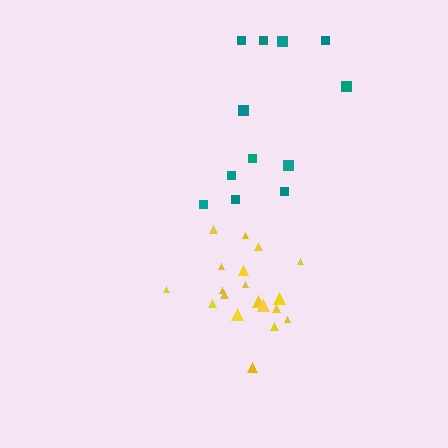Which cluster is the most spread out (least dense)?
Teal.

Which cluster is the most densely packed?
Yellow.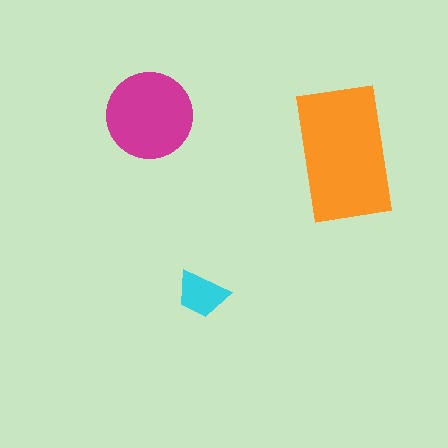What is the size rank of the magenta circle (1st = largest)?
2nd.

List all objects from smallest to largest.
The cyan trapezoid, the magenta circle, the orange rectangle.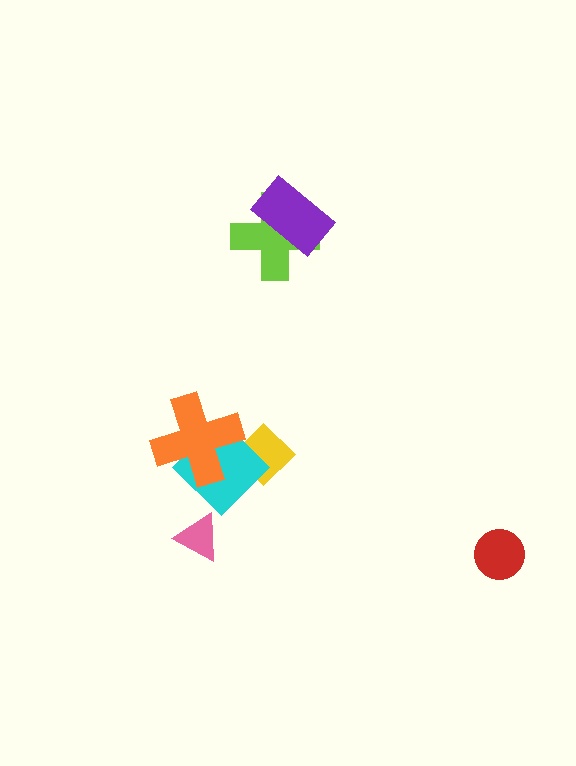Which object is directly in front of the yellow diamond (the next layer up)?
The cyan diamond is directly in front of the yellow diamond.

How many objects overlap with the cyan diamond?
2 objects overlap with the cyan diamond.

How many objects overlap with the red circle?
0 objects overlap with the red circle.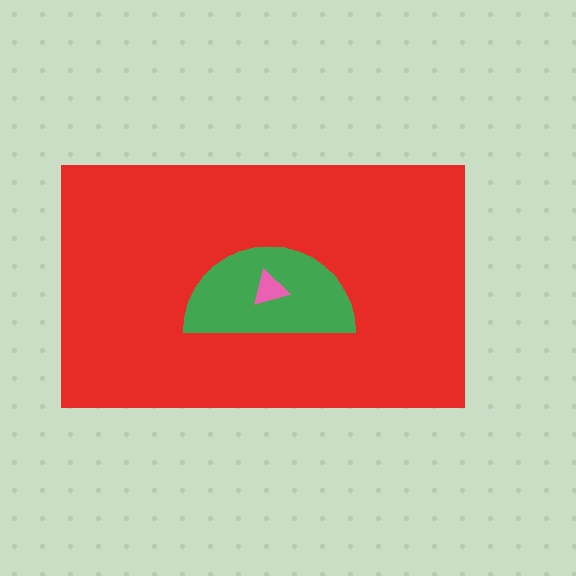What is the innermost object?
The pink triangle.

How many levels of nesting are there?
3.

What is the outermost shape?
The red rectangle.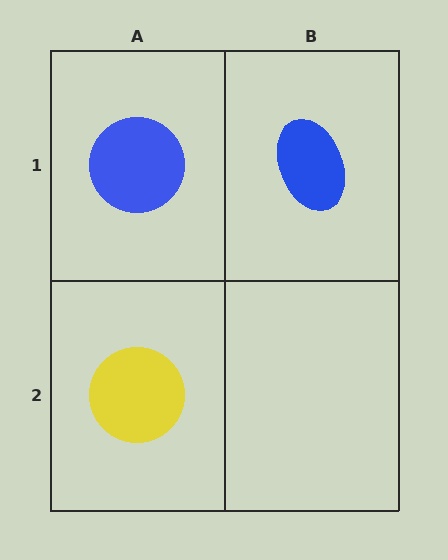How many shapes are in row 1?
2 shapes.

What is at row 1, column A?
A blue circle.